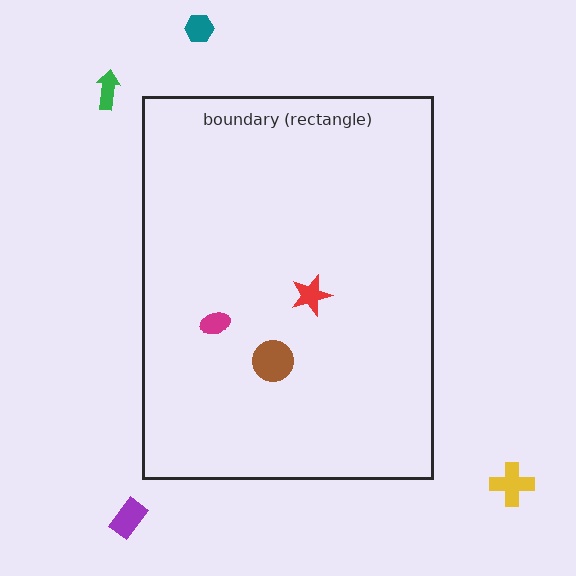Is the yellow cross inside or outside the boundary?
Outside.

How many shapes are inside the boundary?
3 inside, 4 outside.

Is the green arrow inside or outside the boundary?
Outside.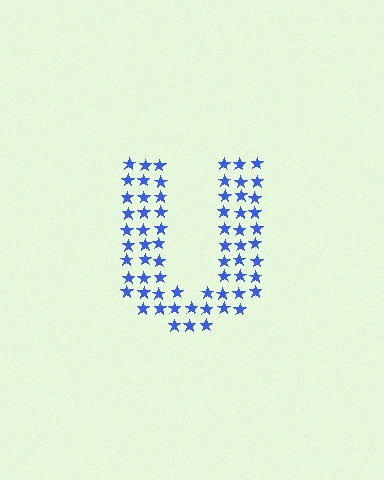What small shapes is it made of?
It is made of small stars.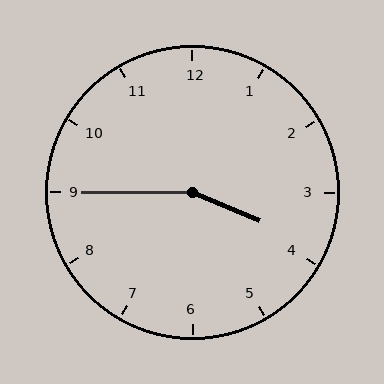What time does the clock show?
3:45.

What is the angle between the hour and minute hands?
Approximately 158 degrees.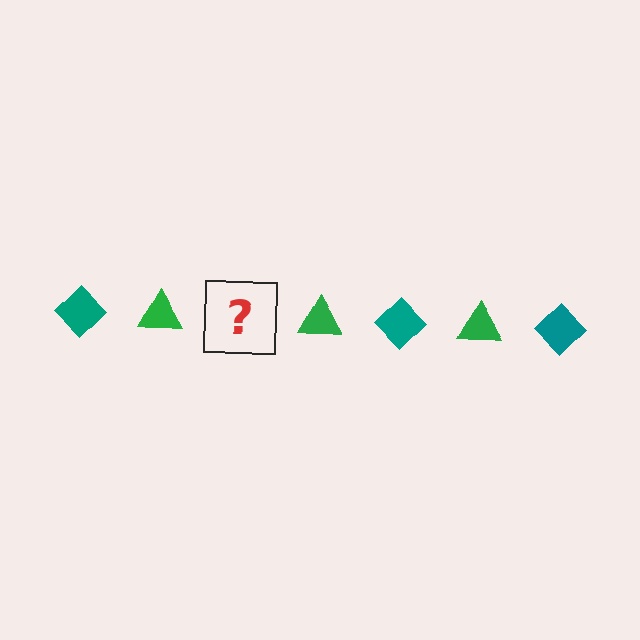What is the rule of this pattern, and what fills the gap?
The rule is that the pattern alternates between teal diamond and green triangle. The gap should be filled with a teal diamond.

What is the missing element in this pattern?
The missing element is a teal diamond.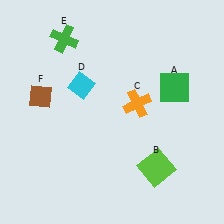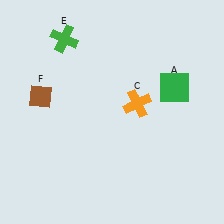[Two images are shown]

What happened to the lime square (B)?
The lime square (B) was removed in Image 2. It was in the bottom-right area of Image 1.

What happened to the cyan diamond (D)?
The cyan diamond (D) was removed in Image 2. It was in the top-left area of Image 1.